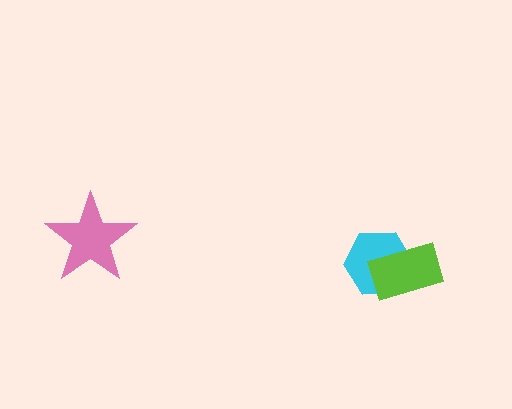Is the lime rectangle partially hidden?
No, no other shape covers it.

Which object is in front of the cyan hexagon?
The lime rectangle is in front of the cyan hexagon.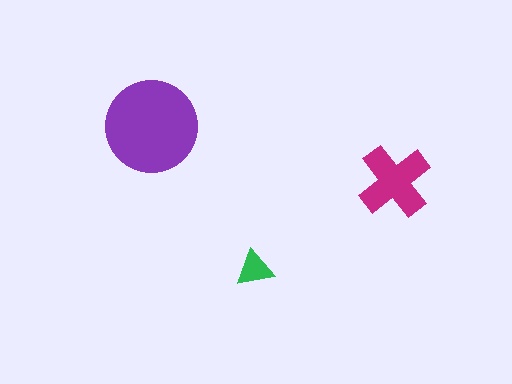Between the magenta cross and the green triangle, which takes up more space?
The magenta cross.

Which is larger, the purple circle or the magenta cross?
The purple circle.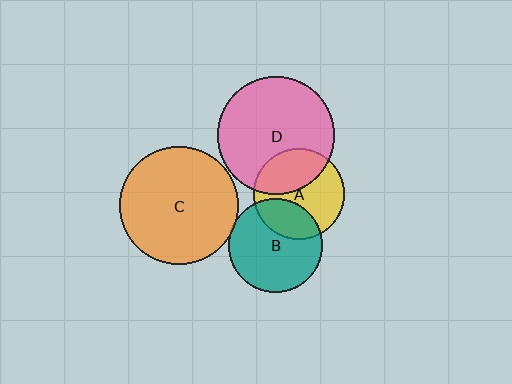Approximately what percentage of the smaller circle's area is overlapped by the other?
Approximately 30%.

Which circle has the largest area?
Circle C (orange).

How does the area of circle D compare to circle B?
Approximately 1.6 times.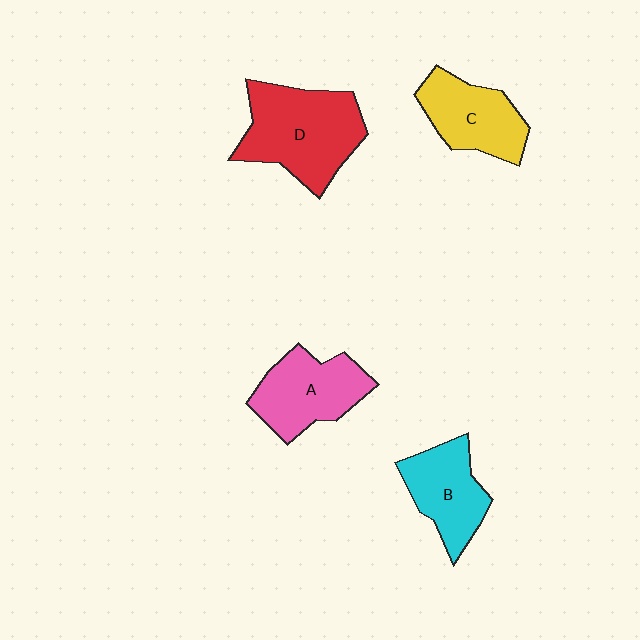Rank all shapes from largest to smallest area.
From largest to smallest: D (red), A (pink), C (yellow), B (cyan).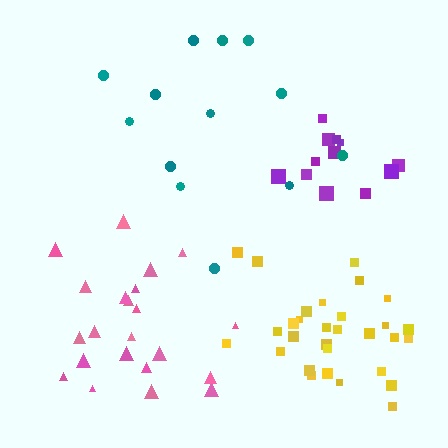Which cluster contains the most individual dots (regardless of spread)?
Yellow (30).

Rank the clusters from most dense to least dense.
yellow, pink, purple, teal.